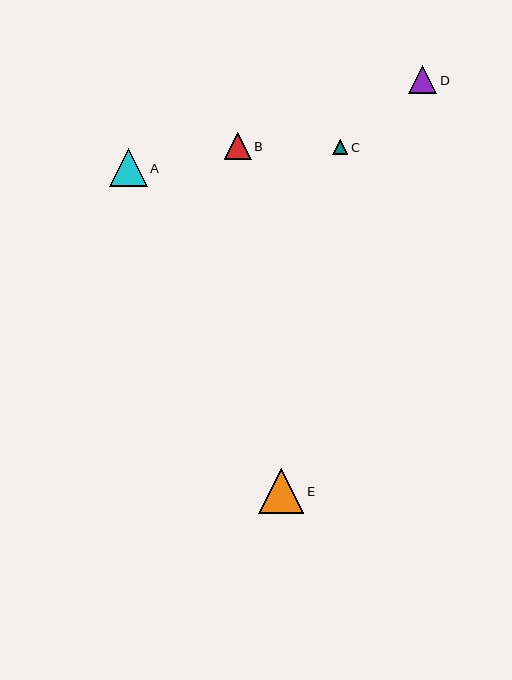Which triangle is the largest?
Triangle E is the largest with a size of approximately 45 pixels.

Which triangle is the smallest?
Triangle C is the smallest with a size of approximately 15 pixels.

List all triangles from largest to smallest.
From largest to smallest: E, A, D, B, C.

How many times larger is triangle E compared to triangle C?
Triangle E is approximately 3.0 times the size of triangle C.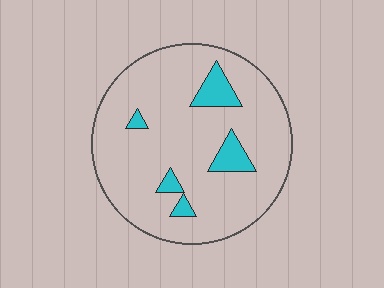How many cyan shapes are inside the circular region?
5.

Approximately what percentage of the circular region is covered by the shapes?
Approximately 10%.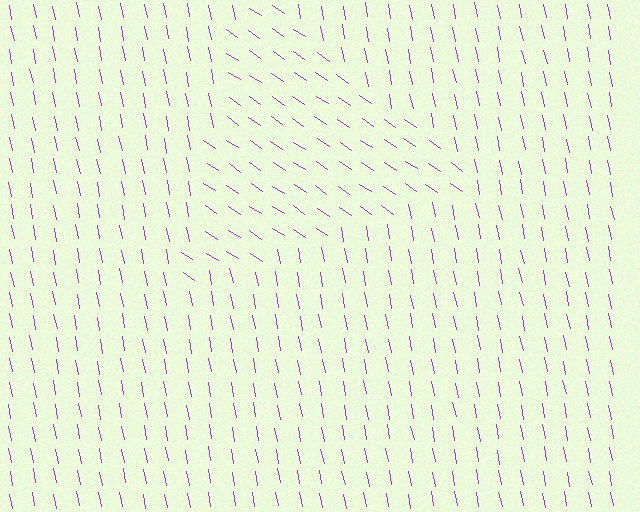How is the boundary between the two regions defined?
The boundary is defined purely by a change in line orientation (approximately 45 degrees difference). All lines are the same color and thickness.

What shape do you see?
I see a triangle.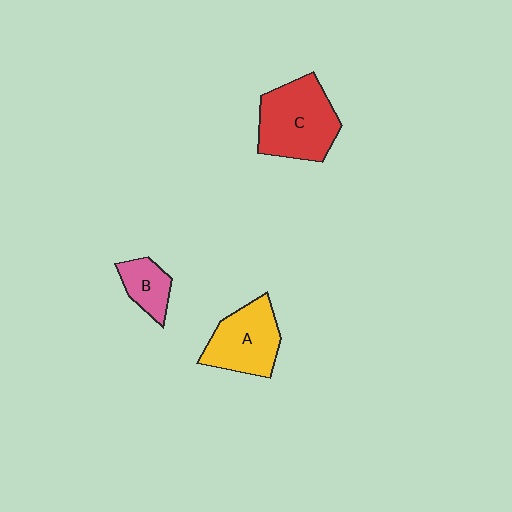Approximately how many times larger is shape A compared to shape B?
Approximately 1.9 times.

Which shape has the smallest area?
Shape B (pink).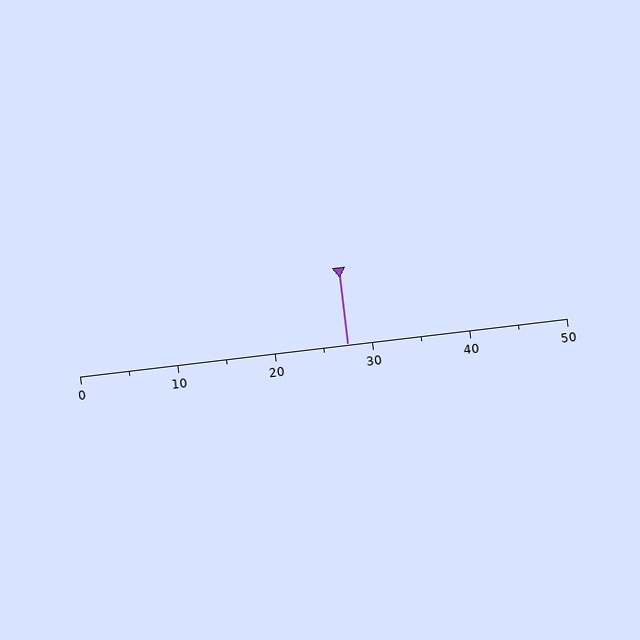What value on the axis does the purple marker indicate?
The marker indicates approximately 27.5.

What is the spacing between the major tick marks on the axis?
The major ticks are spaced 10 apart.